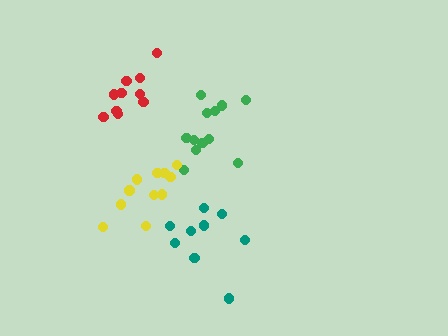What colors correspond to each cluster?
The clusters are colored: red, green, teal, yellow.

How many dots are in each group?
Group 1: 10 dots, Group 2: 12 dots, Group 3: 9 dots, Group 4: 11 dots (42 total).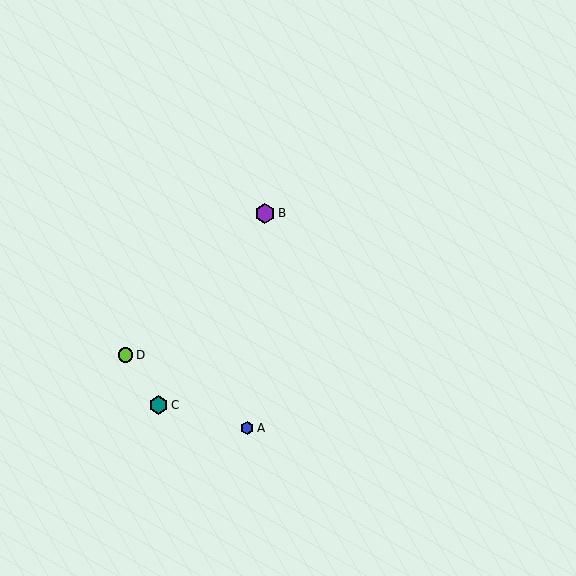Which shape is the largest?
The purple hexagon (labeled B) is the largest.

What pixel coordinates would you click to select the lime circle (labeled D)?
Click at (126, 355) to select the lime circle D.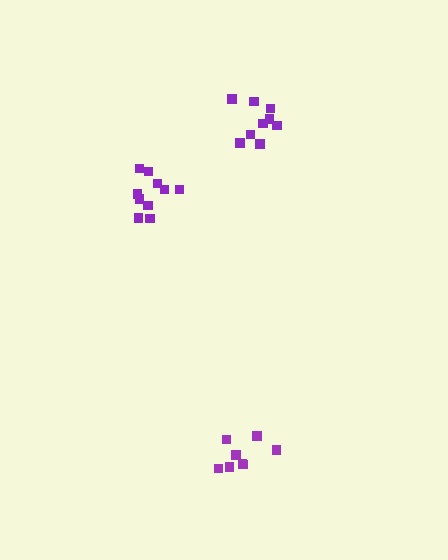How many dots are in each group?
Group 1: 10 dots, Group 2: 9 dots, Group 3: 8 dots (27 total).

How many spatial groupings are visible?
There are 3 spatial groupings.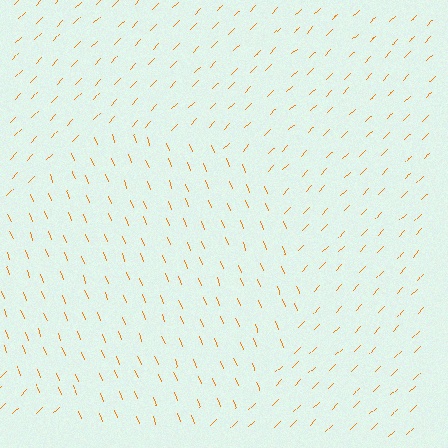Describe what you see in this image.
The image is filled with small orange line segments. A circle region in the image has lines oriented differently from the surrounding lines, creating a visible texture boundary.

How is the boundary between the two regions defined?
The boundary is defined purely by a change in line orientation (approximately 65 degrees difference). All lines are the same color and thickness.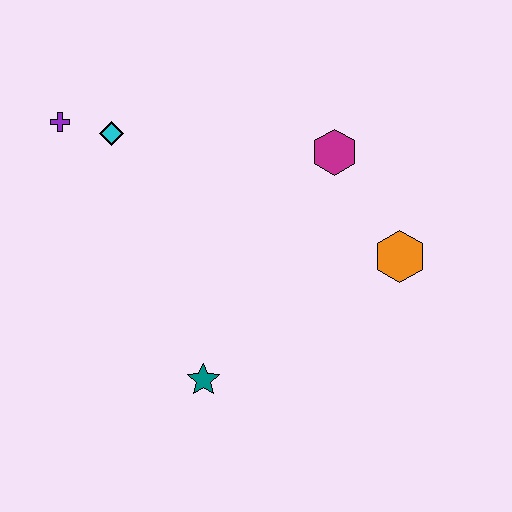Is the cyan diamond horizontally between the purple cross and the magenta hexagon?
Yes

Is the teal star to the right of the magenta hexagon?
No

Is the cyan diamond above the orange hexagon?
Yes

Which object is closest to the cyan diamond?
The purple cross is closest to the cyan diamond.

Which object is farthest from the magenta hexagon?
The purple cross is farthest from the magenta hexagon.